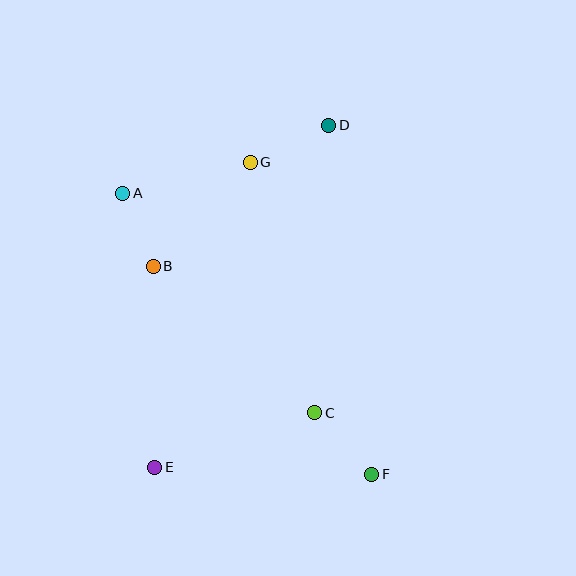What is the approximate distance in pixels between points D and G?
The distance between D and G is approximately 86 pixels.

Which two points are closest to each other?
Points A and B are closest to each other.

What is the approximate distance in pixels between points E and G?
The distance between E and G is approximately 320 pixels.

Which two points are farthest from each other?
Points D and E are farthest from each other.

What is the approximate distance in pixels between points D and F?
The distance between D and F is approximately 352 pixels.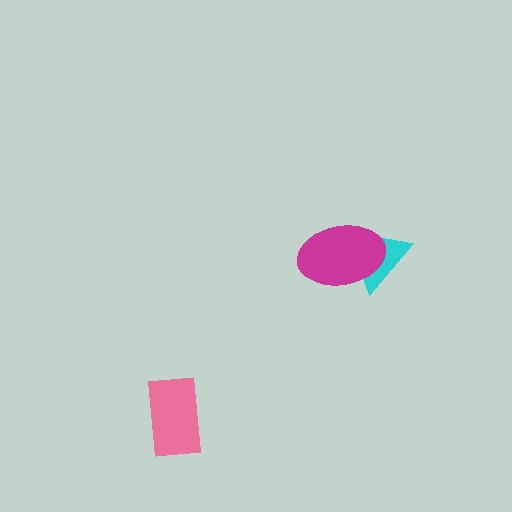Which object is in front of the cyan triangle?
The magenta ellipse is in front of the cyan triangle.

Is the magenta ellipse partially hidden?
No, no other shape covers it.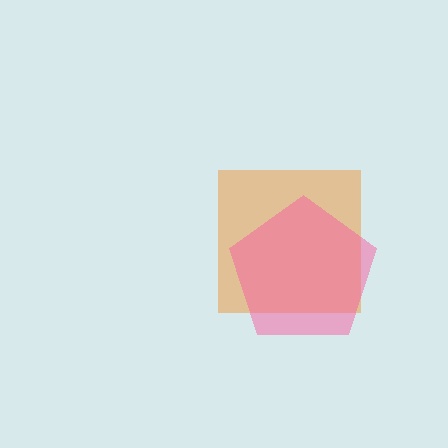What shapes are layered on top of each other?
The layered shapes are: an orange square, a pink pentagon.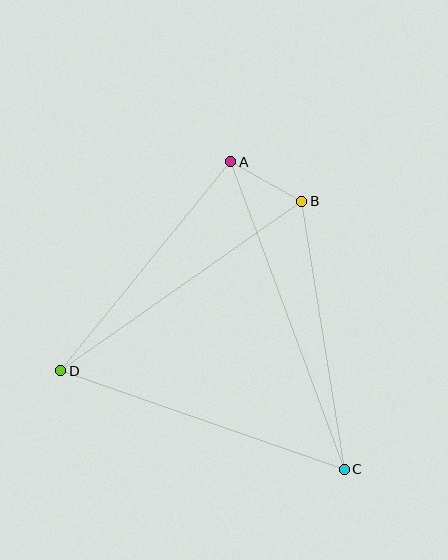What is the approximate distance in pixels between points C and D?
The distance between C and D is approximately 300 pixels.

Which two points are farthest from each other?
Points A and C are farthest from each other.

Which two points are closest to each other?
Points A and B are closest to each other.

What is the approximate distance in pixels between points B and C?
The distance between B and C is approximately 272 pixels.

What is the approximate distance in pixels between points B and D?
The distance between B and D is approximately 295 pixels.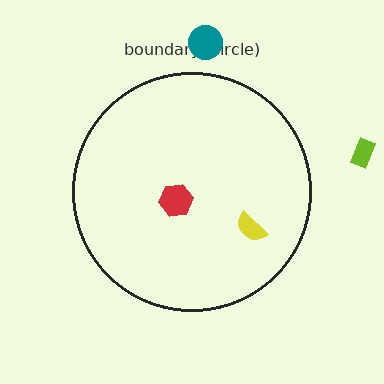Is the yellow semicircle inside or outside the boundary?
Inside.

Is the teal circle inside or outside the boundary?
Outside.